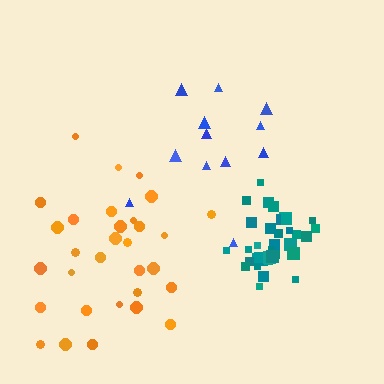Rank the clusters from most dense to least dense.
teal, orange, blue.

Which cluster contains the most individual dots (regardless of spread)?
Teal (35).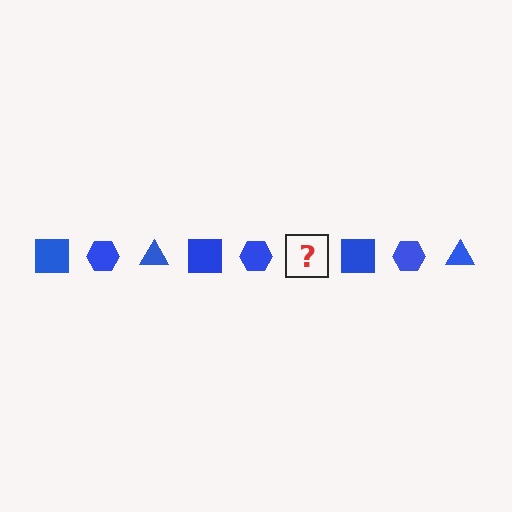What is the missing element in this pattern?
The missing element is a blue triangle.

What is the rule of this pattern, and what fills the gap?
The rule is that the pattern cycles through square, hexagon, triangle shapes in blue. The gap should be filled with a blue triangle.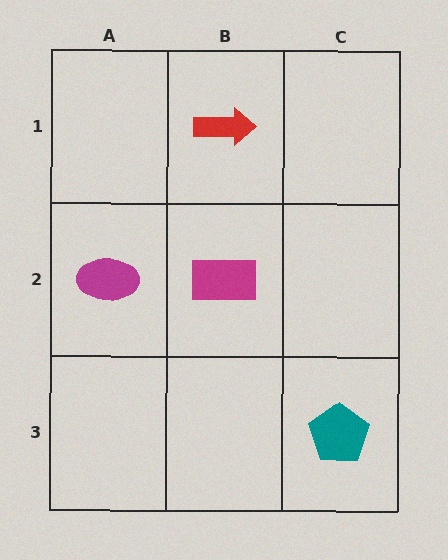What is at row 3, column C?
A teal pentagon.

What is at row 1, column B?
A red arrow.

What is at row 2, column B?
A magenta rectangle.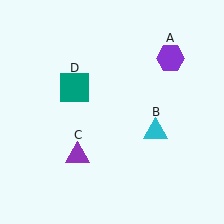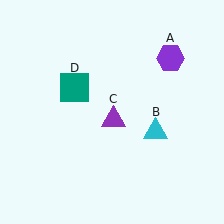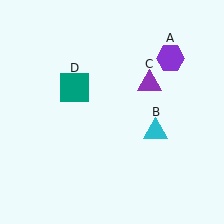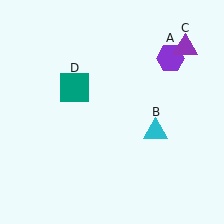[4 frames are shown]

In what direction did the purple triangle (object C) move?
The purple triangle (object C) moved up and to the right.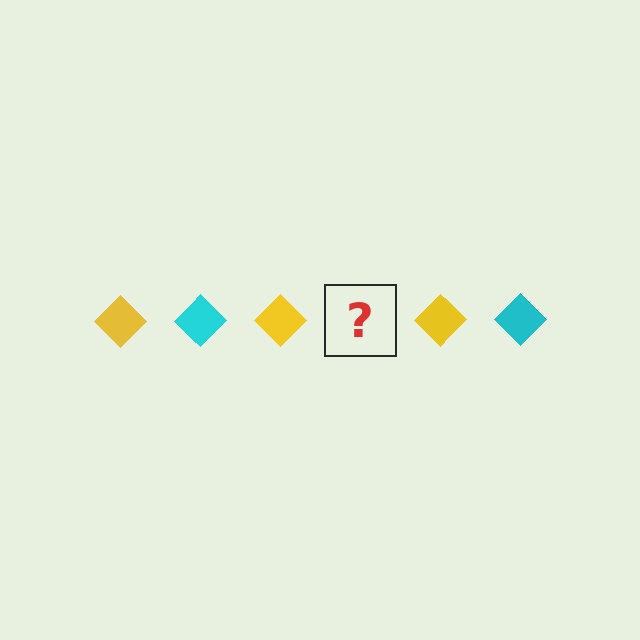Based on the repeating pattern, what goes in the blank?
The blank should be a cyan diamond.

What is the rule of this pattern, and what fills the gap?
The rule is that the pattern cycles through yellow, cyan diamonds. The gap should be filled with a cyan diamond.